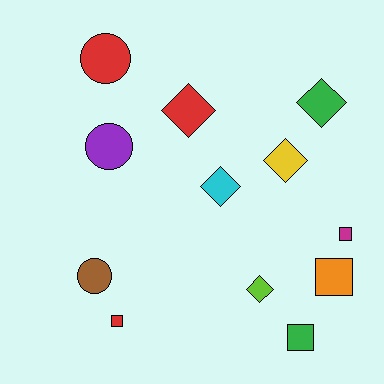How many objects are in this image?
There are 12 objects.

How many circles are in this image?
There are 3 circles.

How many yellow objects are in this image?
There is 1 yellow object.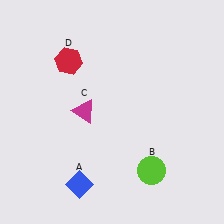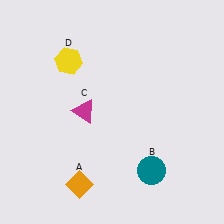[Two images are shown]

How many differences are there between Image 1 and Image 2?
There are 3 differences between the two images.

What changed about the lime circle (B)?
In Image 1, B is lime. In Image 2, it changed to teal.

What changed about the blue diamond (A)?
In Image 1, A is blue. In Image 2, it changed to orange.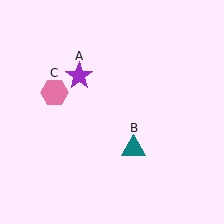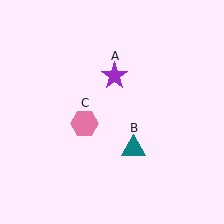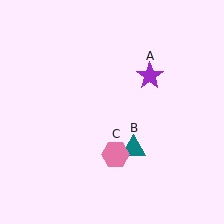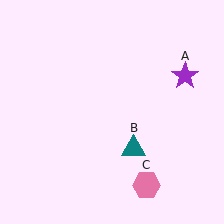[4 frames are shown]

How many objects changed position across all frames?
2 objects changed position: purple star (object A), pink hexagon (object C).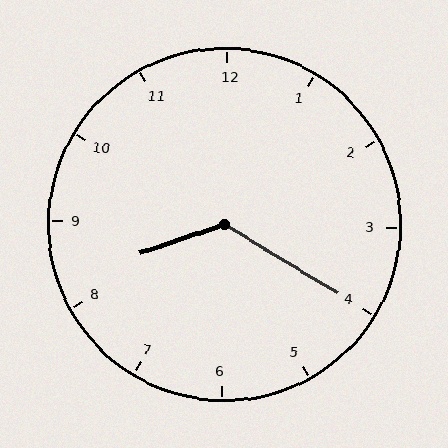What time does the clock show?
8:20.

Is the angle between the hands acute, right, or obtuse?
It is obtuse.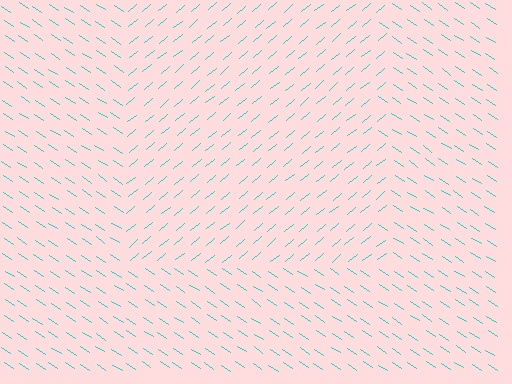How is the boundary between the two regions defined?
The boundary is defined purely by a change in line orientation (approximately 73 degrees difference). All lines are the same color and thickness.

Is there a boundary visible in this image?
Yes, there is a texture boundary formed by a change in line orientation.